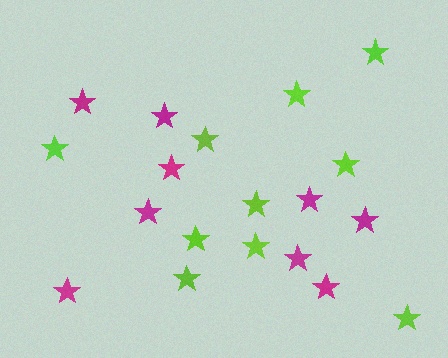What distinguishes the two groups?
There are 2 groups: one group of magenta stars (9) and one group of lime stars (10).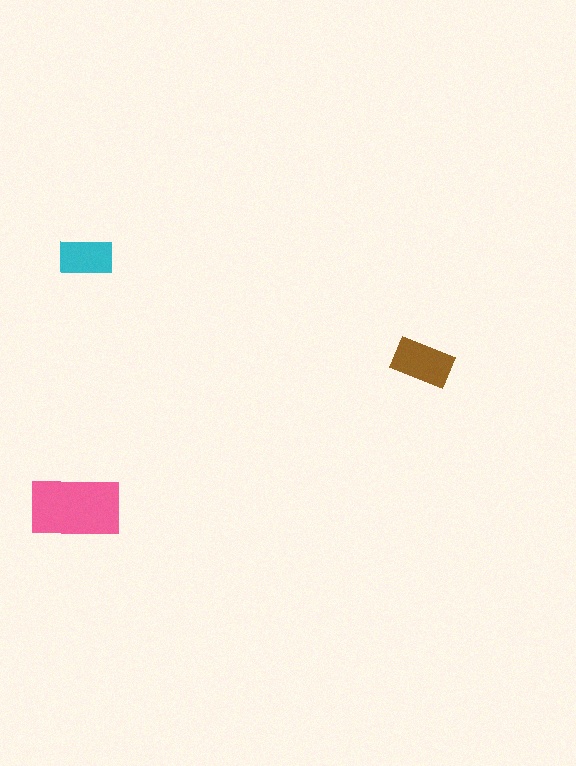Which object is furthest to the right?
The brown rectangle is rightmost.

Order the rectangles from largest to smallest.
the pink one, the brown one, the cyan one.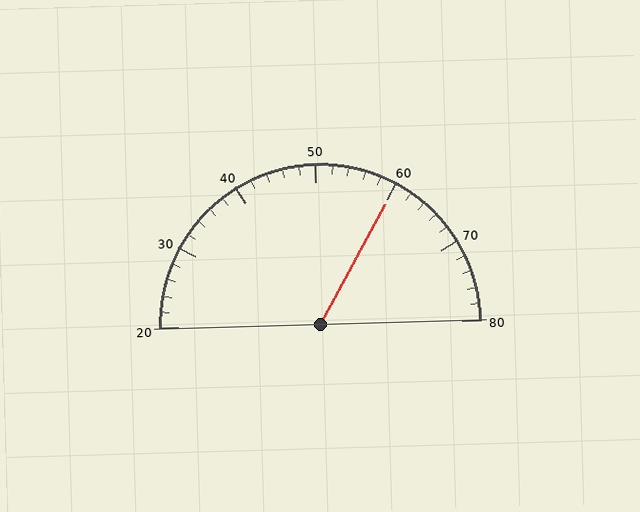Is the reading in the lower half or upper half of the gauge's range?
The reading is in the upper half of the range (20 to 80).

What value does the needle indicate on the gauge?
The needle indicates approximately 60.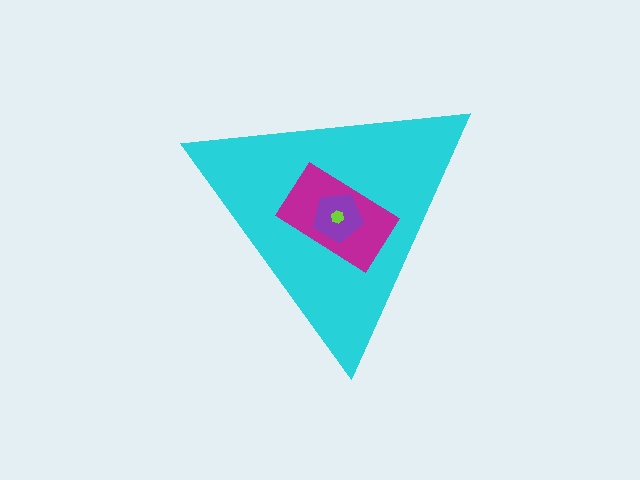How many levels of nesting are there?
4.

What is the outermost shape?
The cyan triangle.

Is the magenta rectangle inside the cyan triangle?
Yes.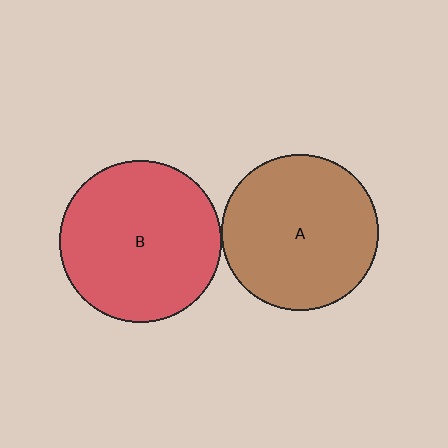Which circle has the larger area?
Circle B (red).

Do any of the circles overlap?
No, none of the circles overlap.